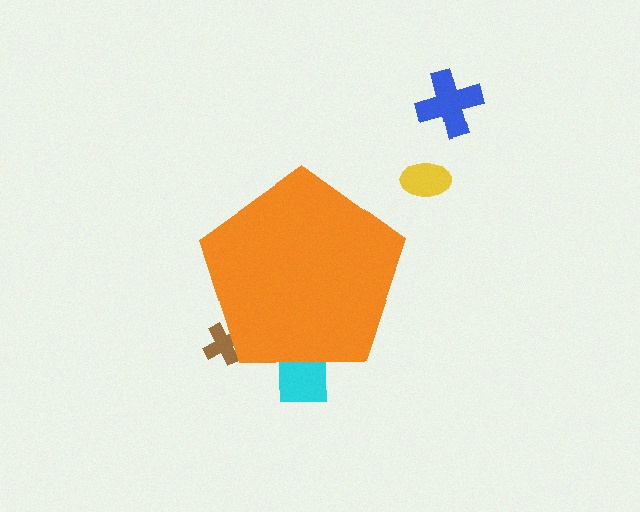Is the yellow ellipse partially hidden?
No, the yellow ellipse is fully visible.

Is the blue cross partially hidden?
No, the blue cross is fully visible.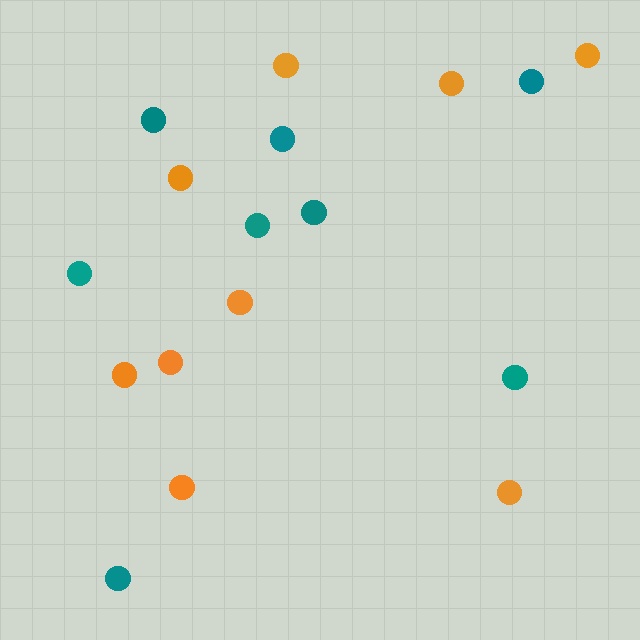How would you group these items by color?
There are 2 groups: one group of teal circles (8) and one group of orange circles (9).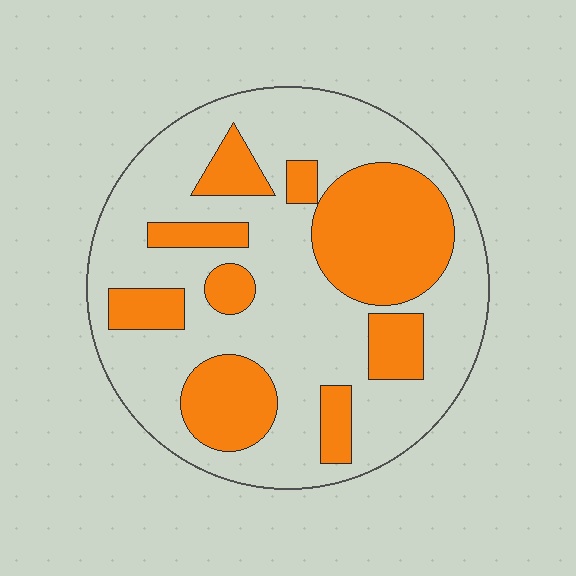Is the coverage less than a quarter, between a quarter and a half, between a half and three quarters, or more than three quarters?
Between a quarter and a half.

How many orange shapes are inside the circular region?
9.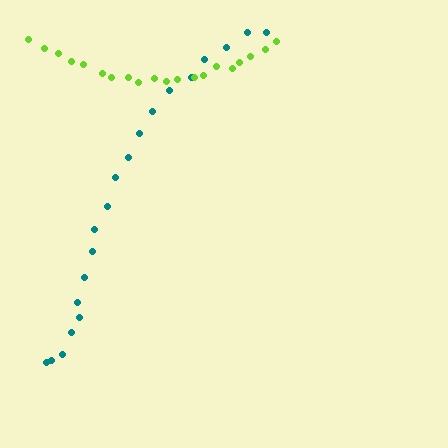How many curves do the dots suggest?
There are 2 distinct paths.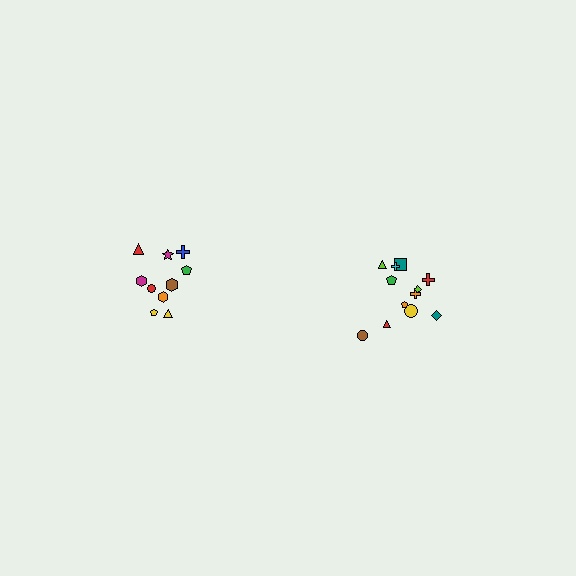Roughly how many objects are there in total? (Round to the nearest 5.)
Roughly 20 objects in total.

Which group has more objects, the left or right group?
The right group.